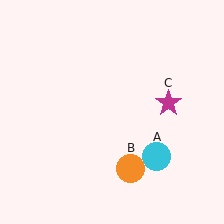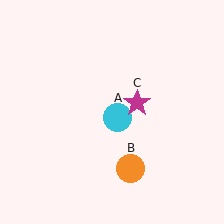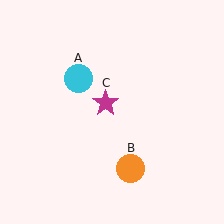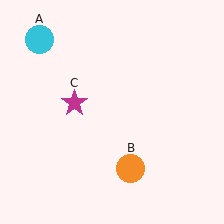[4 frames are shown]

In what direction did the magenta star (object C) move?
The magenta star (object C) moved left.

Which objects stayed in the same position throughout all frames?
Orange circle (object B) remained stationary.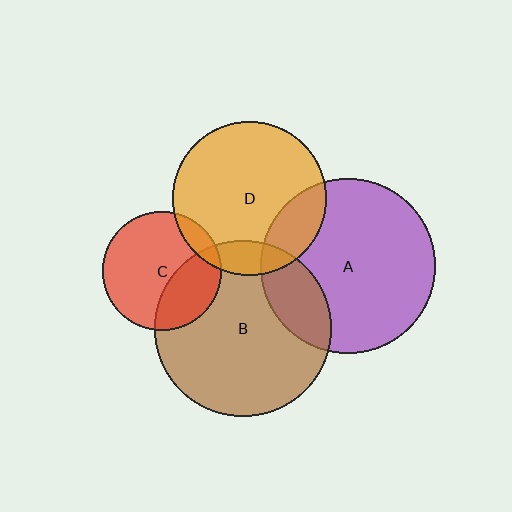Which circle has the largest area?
Circle B (brown).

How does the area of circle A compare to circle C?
Approximately 2.2 times.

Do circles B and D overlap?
Yes.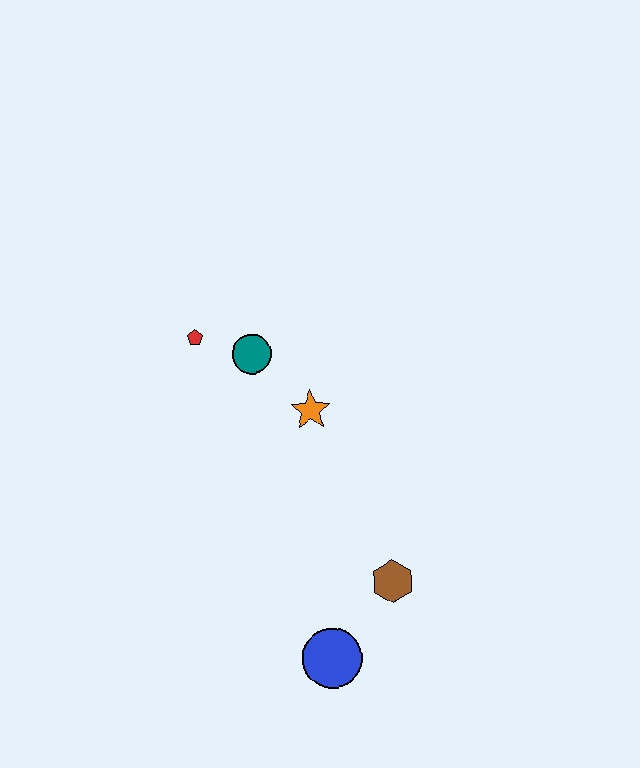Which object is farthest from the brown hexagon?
The red pentagon is farthest from the brown hexagon.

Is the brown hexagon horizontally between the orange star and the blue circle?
No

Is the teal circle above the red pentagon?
No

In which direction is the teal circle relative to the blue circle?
The teal circle is above the blue circle.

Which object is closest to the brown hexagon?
The blue circle is closest to the brown hexagon.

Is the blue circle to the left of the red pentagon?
No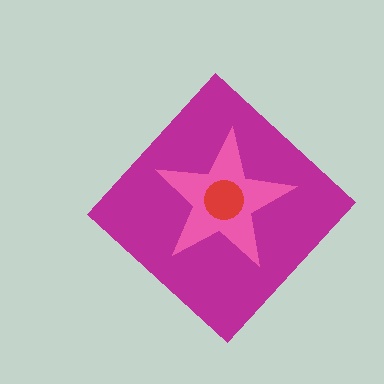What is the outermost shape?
The magenta diamond.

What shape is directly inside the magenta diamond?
The pink star.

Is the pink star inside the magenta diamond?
Yes.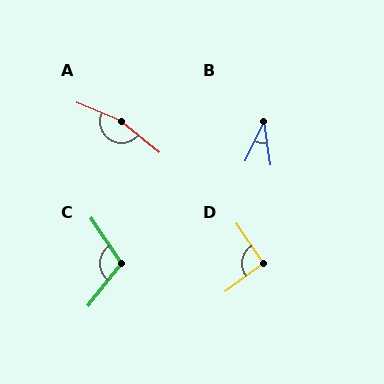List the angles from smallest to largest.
B (34°), D (93°), C (108°), A (163°).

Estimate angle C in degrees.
Approximately 108 degrees.